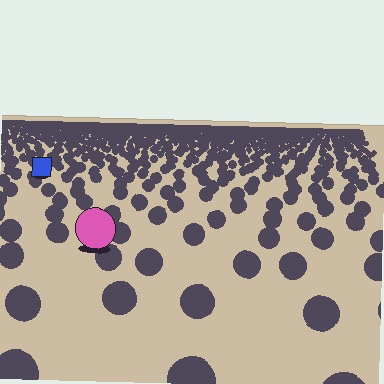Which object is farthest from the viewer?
The blue square is farthest from the viewer. It appears smaller and the ground texture around it is denser.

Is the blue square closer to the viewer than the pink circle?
No. The pink circle is closer — you can tell from the texture gradient: the ground texture is coarser near it.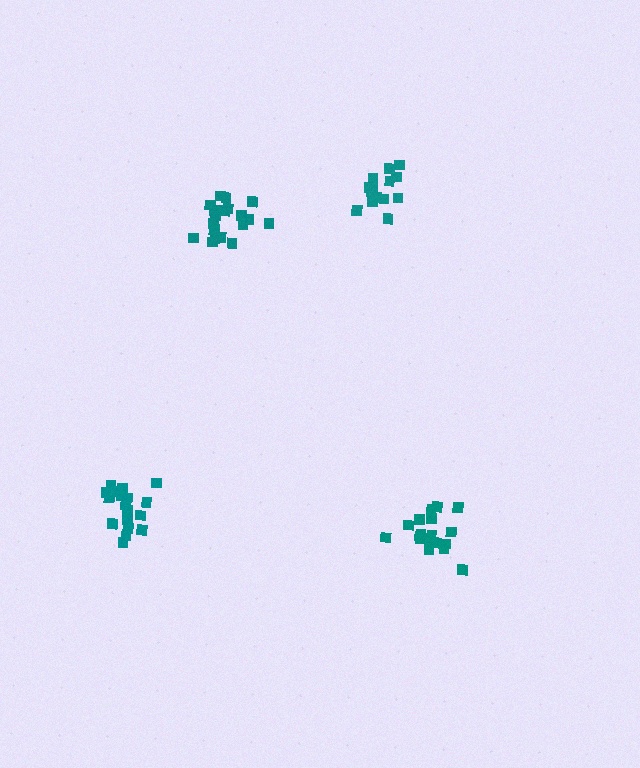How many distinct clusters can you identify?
There are 4 distinct clusters.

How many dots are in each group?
Group 1: 19 dots, Group 2: 14 dots, Group 3: 18 dots, Group 4: 18 dots (69 total).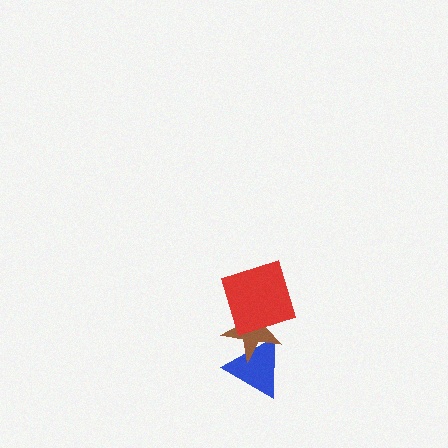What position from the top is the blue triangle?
The blue triangle is 3rd from the top.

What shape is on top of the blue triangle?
The brown star is on top of the blue triangle.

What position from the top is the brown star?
The brown star is 2nd from the top.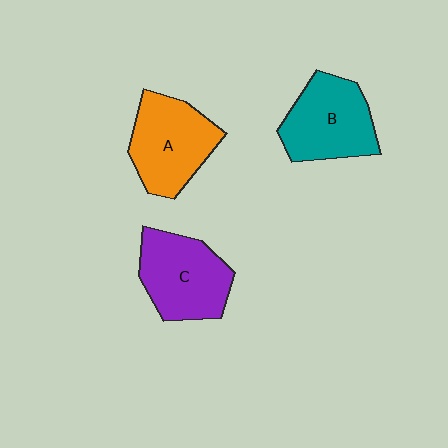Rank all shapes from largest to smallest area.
From largest to smallest: A (orange), C (purple), B (teal).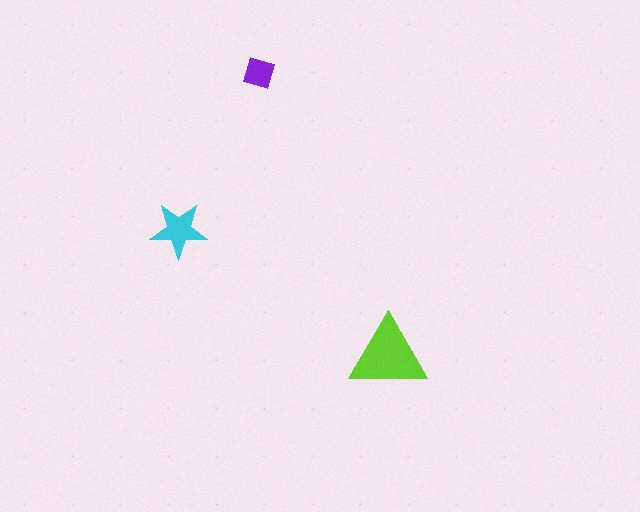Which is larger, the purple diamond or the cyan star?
The cyan star.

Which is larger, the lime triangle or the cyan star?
The lime triangle.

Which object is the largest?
The lime triangle.